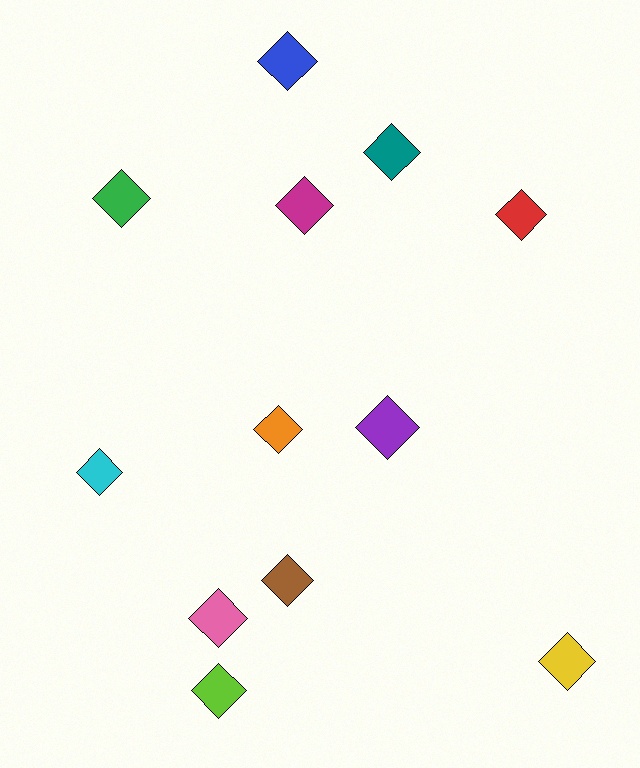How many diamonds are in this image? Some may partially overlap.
There are 12 diamonds.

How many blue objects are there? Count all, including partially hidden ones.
There is 1 blue object.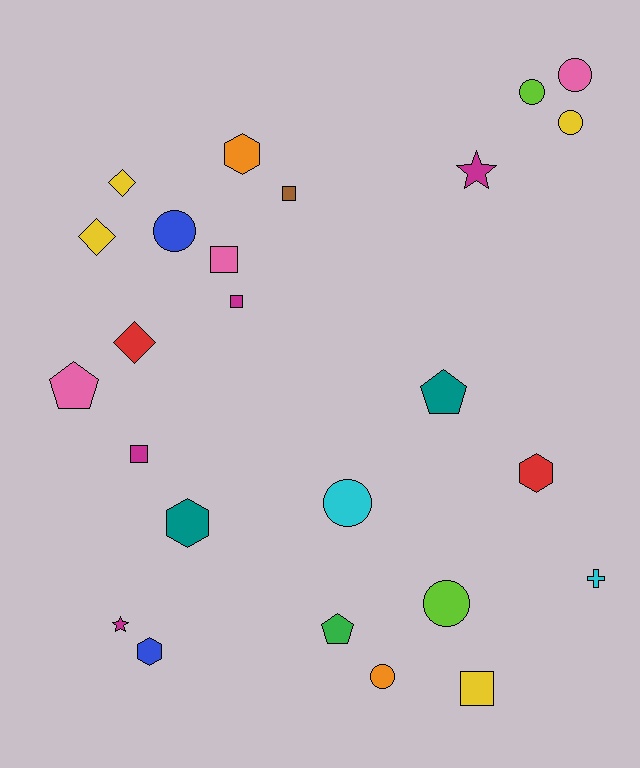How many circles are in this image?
There are 7 circles.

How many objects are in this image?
There are 25 objects.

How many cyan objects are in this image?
There are 2 cyan objects.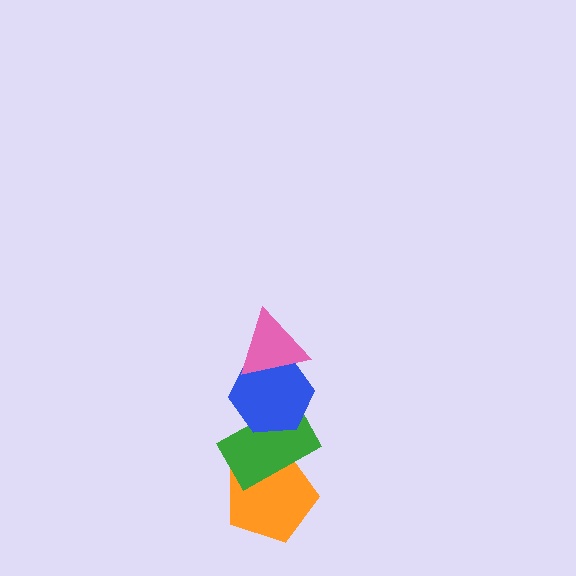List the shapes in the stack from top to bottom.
From top to bottom: the pink triangle, the blue hexagon, the green rectangle, the orange pentagon.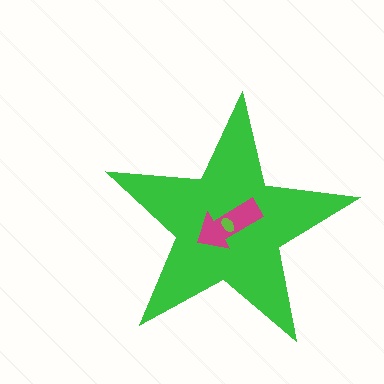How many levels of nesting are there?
3.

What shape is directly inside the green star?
The magenta arrow.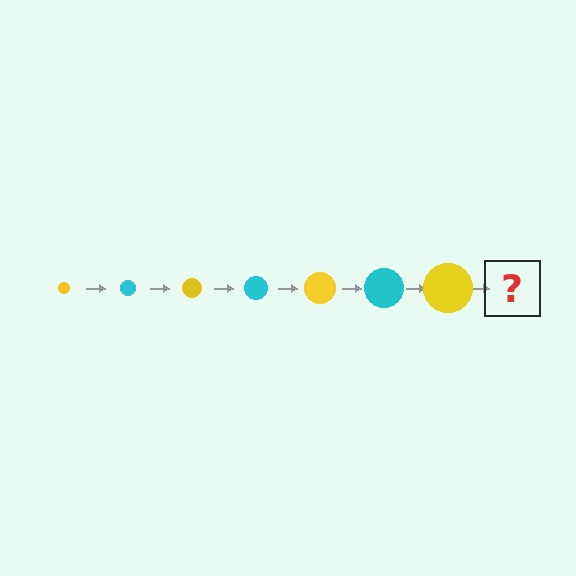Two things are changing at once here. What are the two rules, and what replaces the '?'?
The two rules are that the circle grows larger each step and the color cycles through yellow and cyan. The '?' should be a cyan circle, larger than the previous one.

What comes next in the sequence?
The next element should be a cyan circle, larger than the previous one.